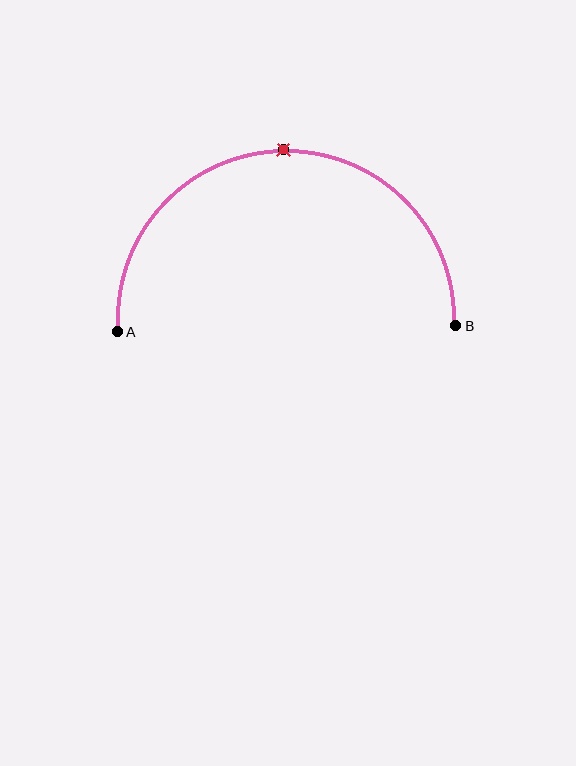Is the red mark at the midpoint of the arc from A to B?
Yes. The red mark lies on the arc at equal arc-length from both A and B — it is the arc midpoint.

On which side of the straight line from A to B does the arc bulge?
The arc bulges above the straight line connecting A and B.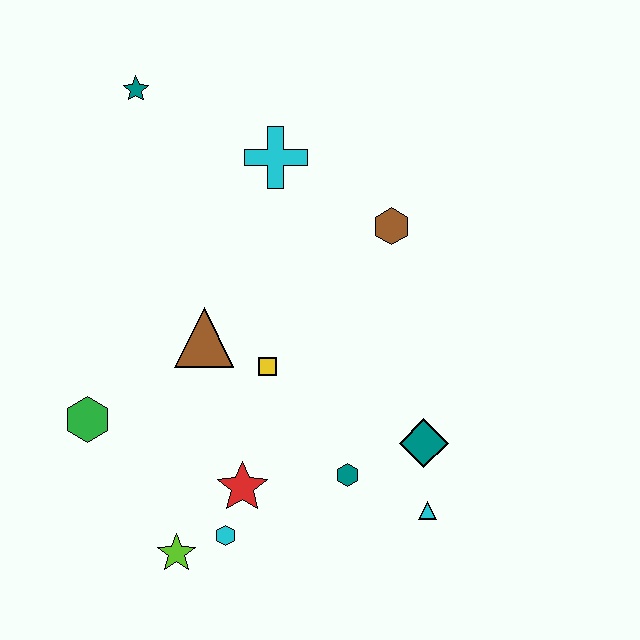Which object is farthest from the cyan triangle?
The teal star is farthest from the cyan triangle.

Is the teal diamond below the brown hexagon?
Yes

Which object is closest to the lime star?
The cyan hexagon is closest to the lime star.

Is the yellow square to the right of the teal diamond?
No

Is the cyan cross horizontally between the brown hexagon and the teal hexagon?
No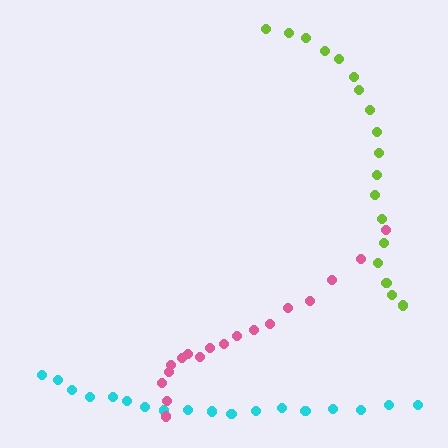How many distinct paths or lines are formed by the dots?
There are 3 distinct paths.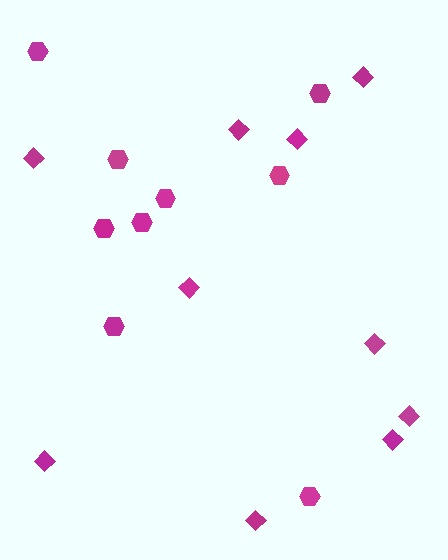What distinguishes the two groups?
There are 2 groups: one group of diamonds (10) and one group of hexagons (9).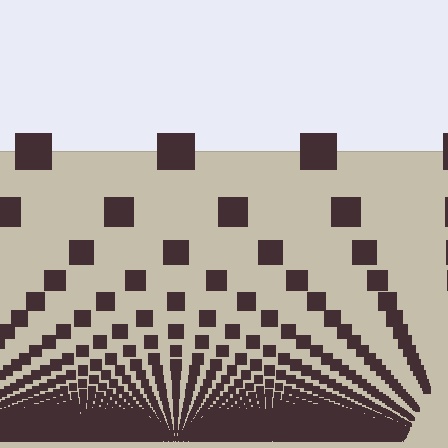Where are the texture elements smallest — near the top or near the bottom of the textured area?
Near the bottom.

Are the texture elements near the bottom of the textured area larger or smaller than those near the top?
Smaller. The gradient is inverted — elements near the bottom are smaller and denser.